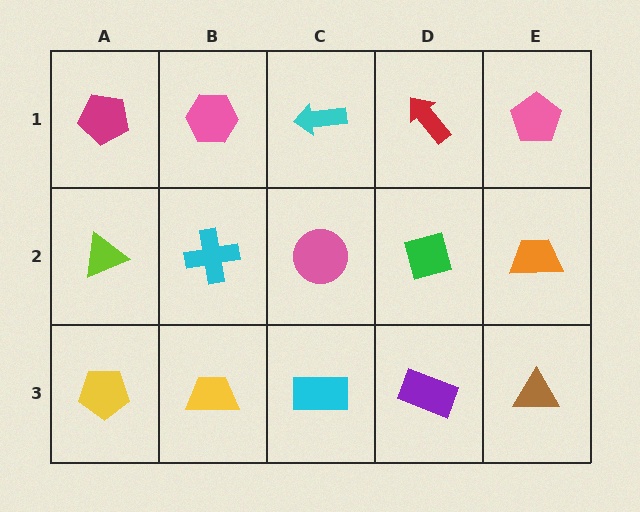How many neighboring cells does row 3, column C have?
3.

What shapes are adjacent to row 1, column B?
A cyan cross (row 2, column B), a magenta pentagon (row 1, column A), a cyan arrow (row 1, column C).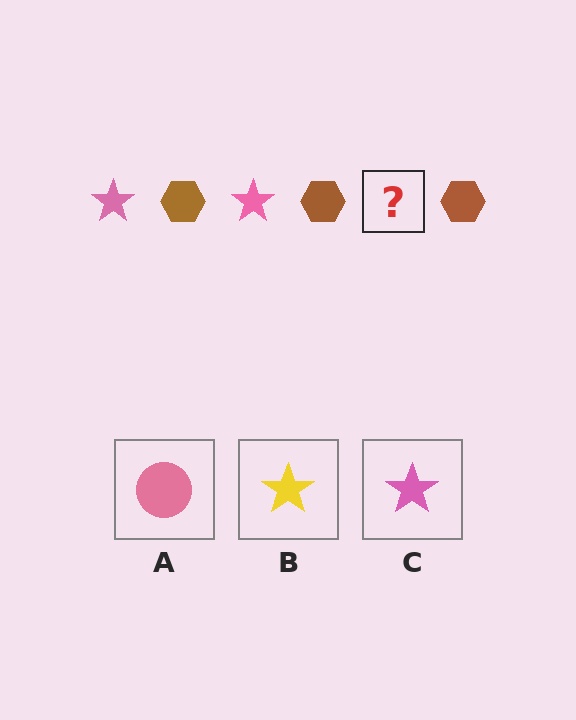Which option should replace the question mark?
Option C.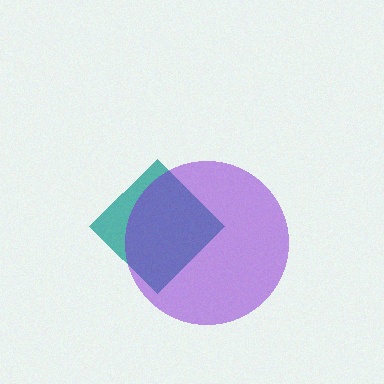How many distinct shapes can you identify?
There are 2 distinct shapes: a teal diamond, a purple circle.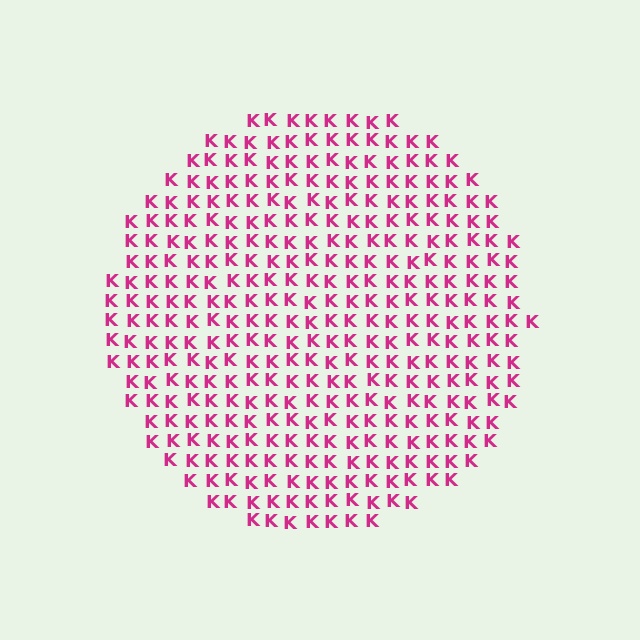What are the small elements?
The small elements are letter K's.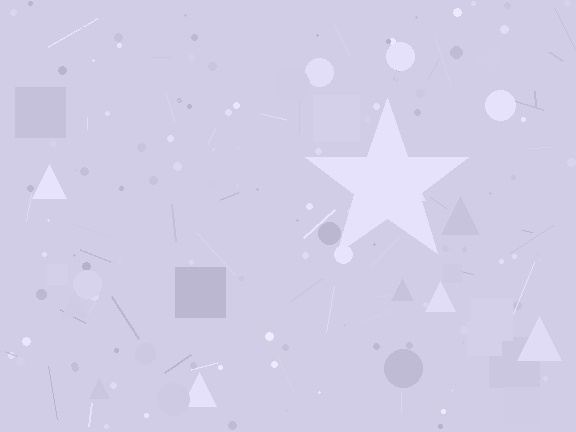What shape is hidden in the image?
A star is hidden in the image.